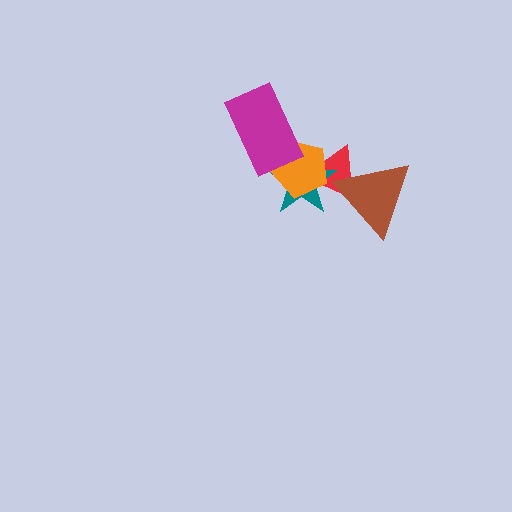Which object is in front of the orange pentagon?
The magenta rectangle is in front of the orange pentagon.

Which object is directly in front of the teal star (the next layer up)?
The orange pentagon is directly in front of the teal star.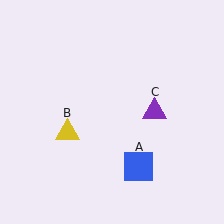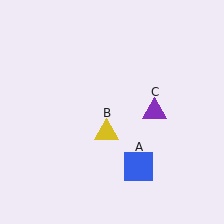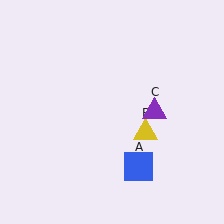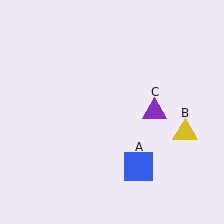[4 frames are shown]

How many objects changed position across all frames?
1 object changed position: yellow triangle (object B).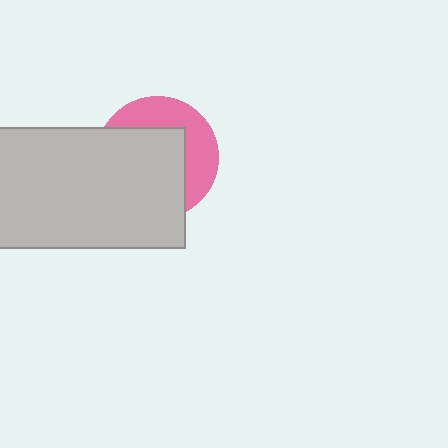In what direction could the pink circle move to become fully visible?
The pink circle could move toward the upper-right. That would shift it out from behind the light gray rectangle entirely.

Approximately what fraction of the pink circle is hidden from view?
Roughly 61% of the pink circle is hidden behind the light gray rectangle.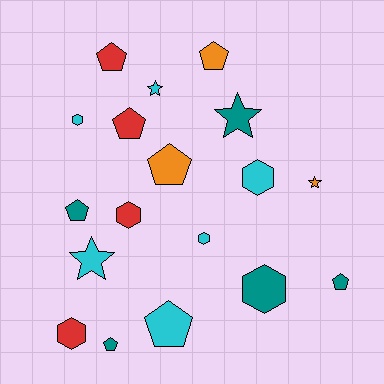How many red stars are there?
There are no red stars.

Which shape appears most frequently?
Pentagon, with 8 objects.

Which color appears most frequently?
Cyan, with 6 objects.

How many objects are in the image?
There are 18 objects.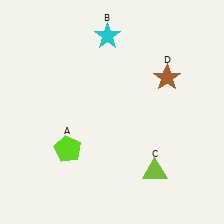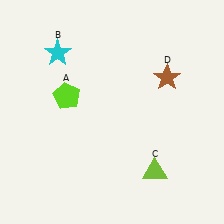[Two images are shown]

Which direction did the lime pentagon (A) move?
The lime pentagon (A) moved up.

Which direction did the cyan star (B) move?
The cyan star (B) moved left.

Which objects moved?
The objects that moved are: the lime pentagon (A), the cyan star (B).